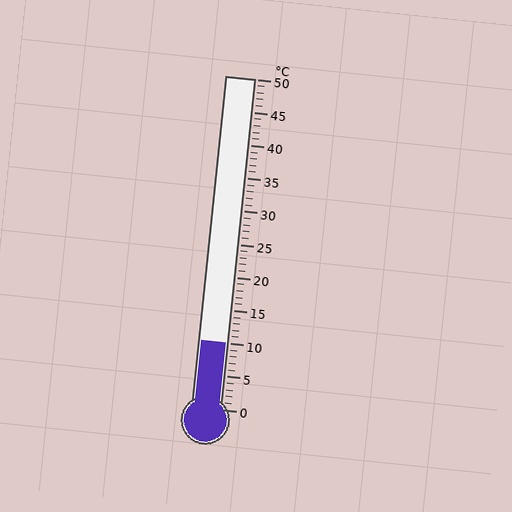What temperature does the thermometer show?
The thermometer shows approximately 10°C.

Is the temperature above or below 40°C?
The temperature is below 40°C.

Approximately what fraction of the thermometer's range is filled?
The thermometer is filled to approximately 20% of its range.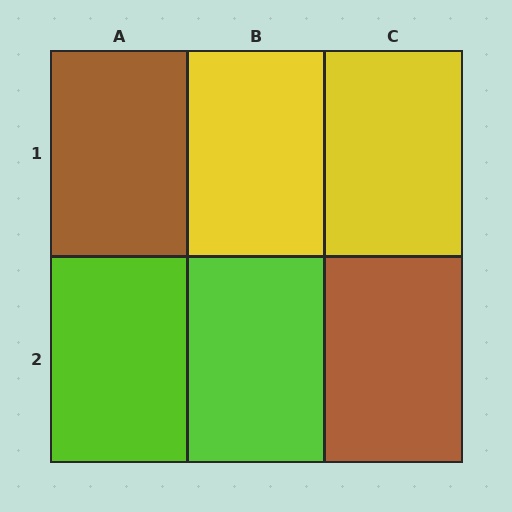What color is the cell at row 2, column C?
Brown.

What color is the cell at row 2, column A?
Lime.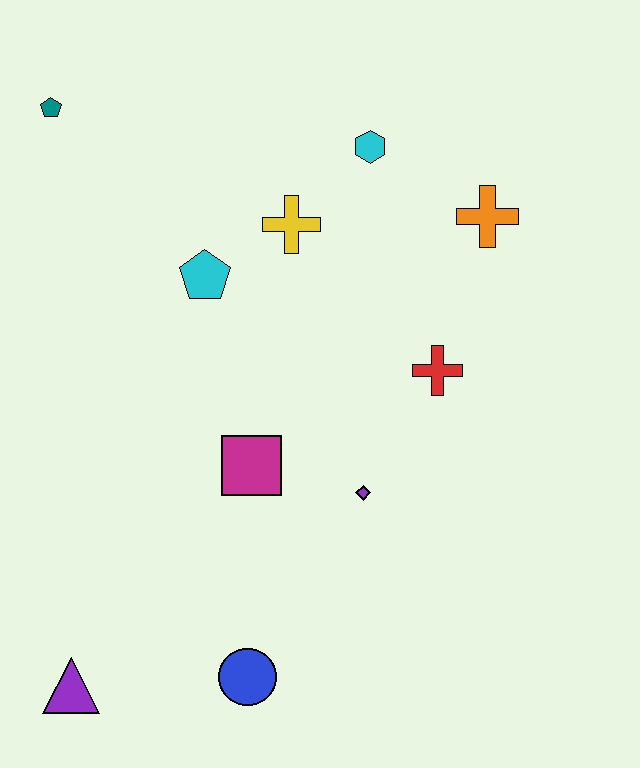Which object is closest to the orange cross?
The cyan hexagon is closest to the orange cross.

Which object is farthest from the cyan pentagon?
The purple triangle is farthest from the cyan pentagon.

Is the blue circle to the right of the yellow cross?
No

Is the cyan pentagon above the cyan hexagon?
No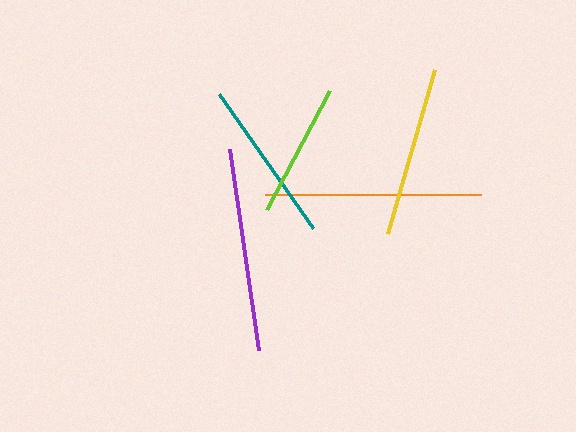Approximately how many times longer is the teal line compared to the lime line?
The teal line is approximately 1.2 times the length of the lime line.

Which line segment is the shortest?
The lime line is the shortest at approximately 135 pixels.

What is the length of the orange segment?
The orange segment is approximately 216 pixels long.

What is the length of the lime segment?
The lime segment is approximately 135 pixels long.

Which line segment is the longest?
The orange line is the longest at approximately 216 pixels.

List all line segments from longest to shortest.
From longest to shortest: orange, purple, yellow, teal, lime.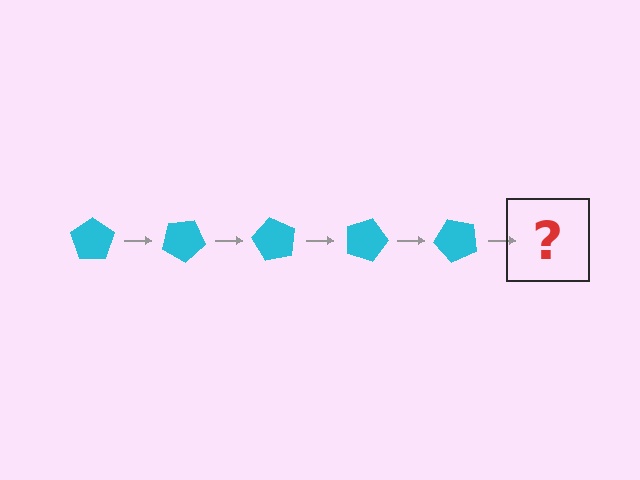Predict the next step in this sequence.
The next step is a cyan pentagon rotated 150 degrees.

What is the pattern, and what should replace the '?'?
The pattern is that the pentagon rotates 30 degrees each step. The '?' should be a cyan pentagon rotated 150 degrees.